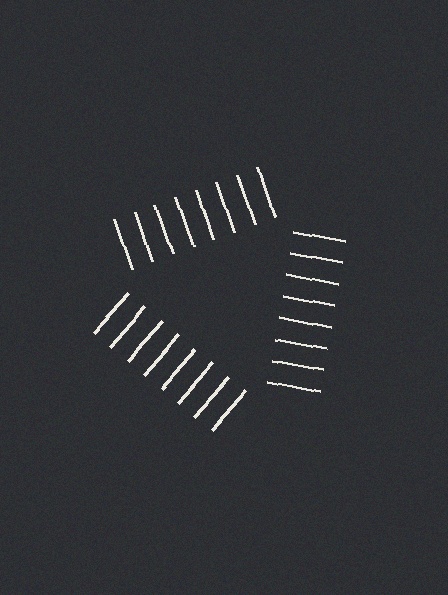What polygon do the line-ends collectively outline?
An illusory triangle — the line segments terminate on its edges but no continuous stroke is drawn.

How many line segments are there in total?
24 — 8 along each of the 3 edges.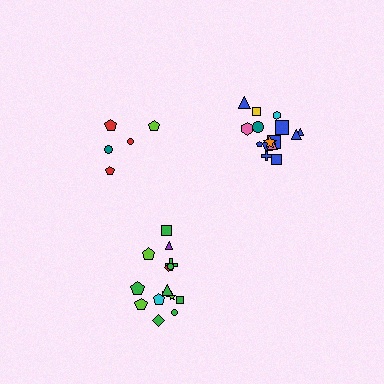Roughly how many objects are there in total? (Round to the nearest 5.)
Roughly 35 objects in total.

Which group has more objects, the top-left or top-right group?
The top-right group.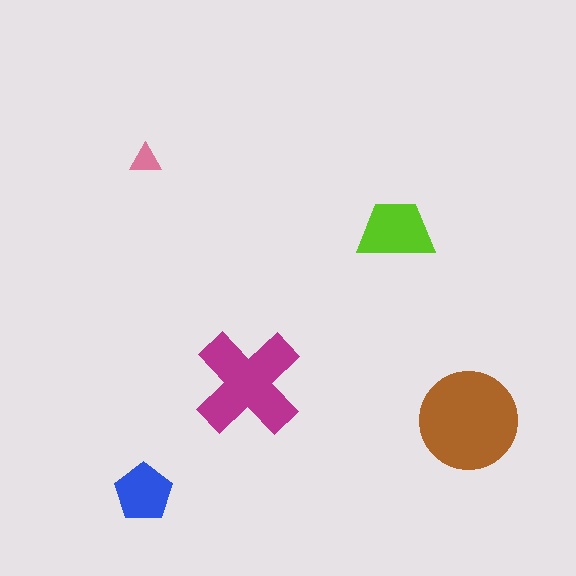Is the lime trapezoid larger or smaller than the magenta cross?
Smaller.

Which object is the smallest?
The pink triangle.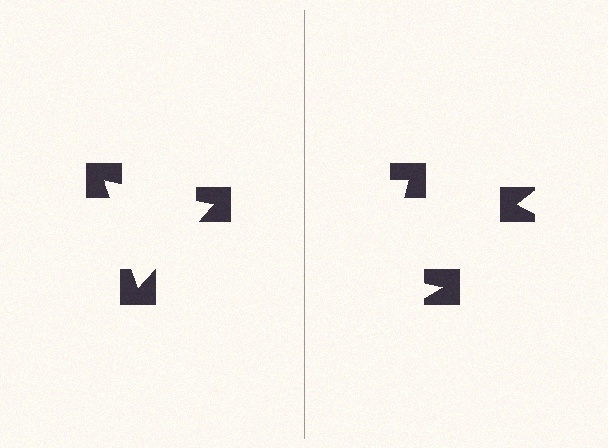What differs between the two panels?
The notched squares are positioned identically on both sides; only the wedge orientations differ. On the left they align to a triangle; on the right they are misaligned.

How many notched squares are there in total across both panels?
6 — 3 on each side.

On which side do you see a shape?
An illusory triangle appears on the left side. On the right side the wedge cuts are rotated, so no coherent shape forms.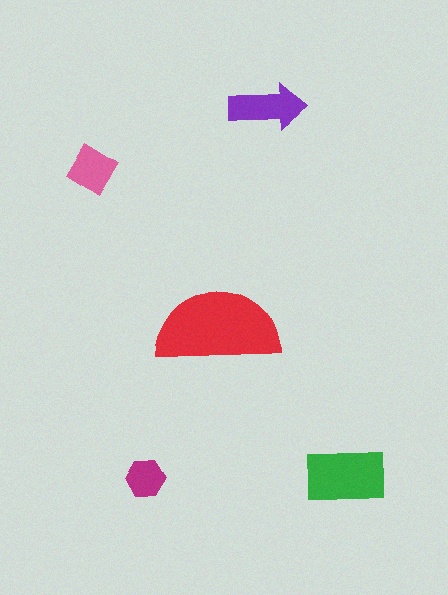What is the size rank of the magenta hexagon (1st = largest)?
5th.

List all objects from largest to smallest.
The red semicircle, the green rectangle, the purple arrow, the pink diamond, the magenta hexagon.